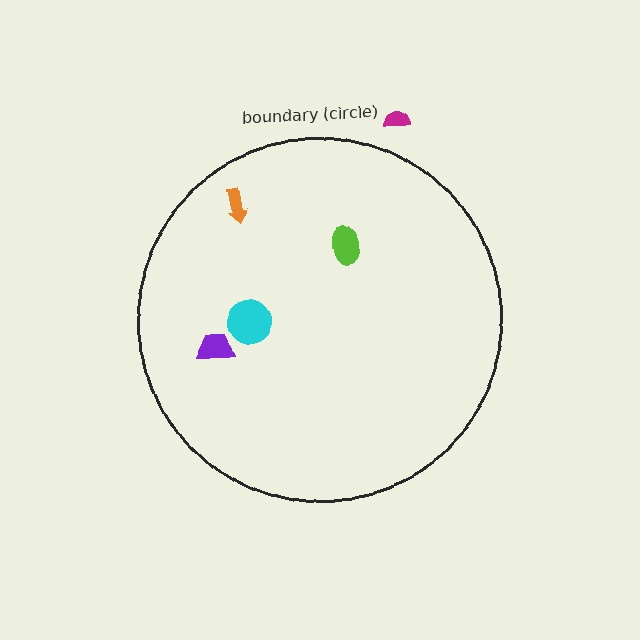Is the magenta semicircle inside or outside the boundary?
Outside.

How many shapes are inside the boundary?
4 inside, 1 outside.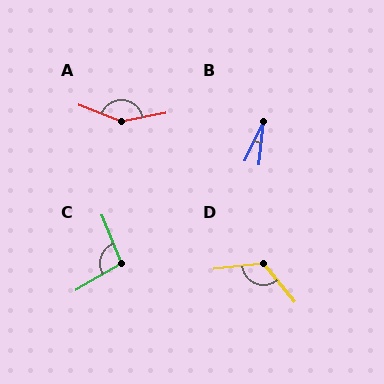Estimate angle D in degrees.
Approximately 123 degrees.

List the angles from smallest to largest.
B (19°), C (98°), D (123°), A (148°).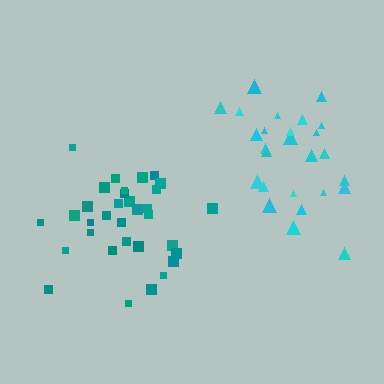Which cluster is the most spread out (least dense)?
Cyan.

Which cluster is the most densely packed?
Teal.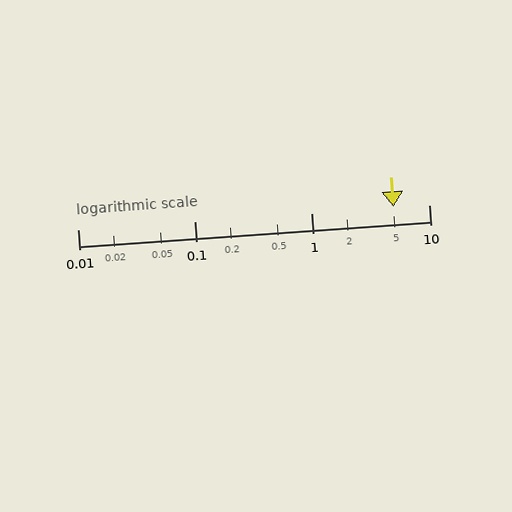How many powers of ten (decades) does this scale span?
The scale spans 3 decades, from 0.01 to 10.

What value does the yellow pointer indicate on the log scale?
The pointer indicates approximately 5.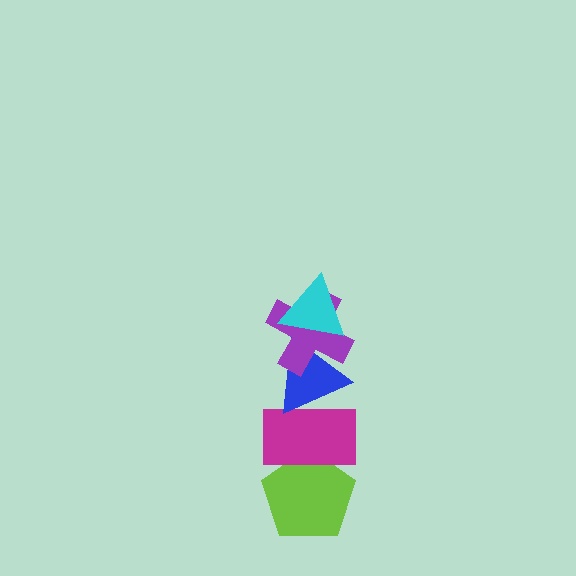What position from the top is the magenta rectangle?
The magenta rectangle is 4th from the top.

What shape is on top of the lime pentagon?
The magenta rectangle is on top of the lime pentagon.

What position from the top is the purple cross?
The purple cross is 2nd from the top.